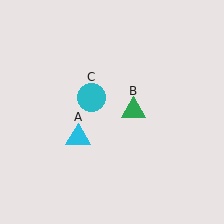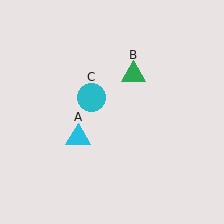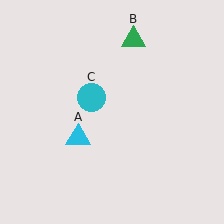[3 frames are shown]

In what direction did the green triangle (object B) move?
The green triangle (object B) moved up.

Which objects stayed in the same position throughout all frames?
Cyan triangle (object A) and cyan circle (object C) remained stationary.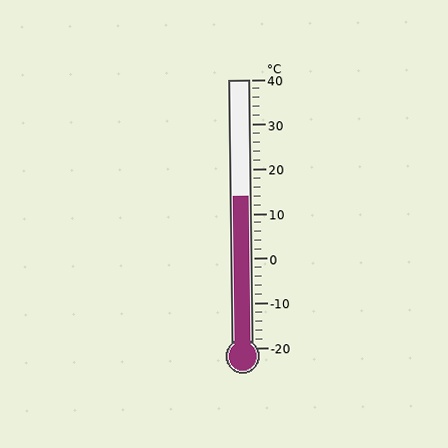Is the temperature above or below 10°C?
The temperature is above 10°C.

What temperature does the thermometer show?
The thermometer shows approximately 14°C.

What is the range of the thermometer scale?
The thermometer scale ranges from -20°C to 40°C.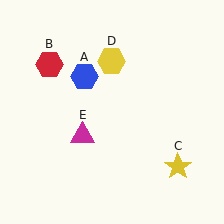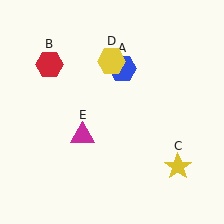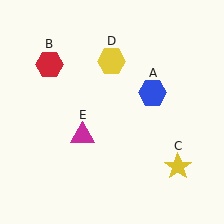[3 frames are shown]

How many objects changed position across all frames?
1 object changed position: blue hexagon (object A).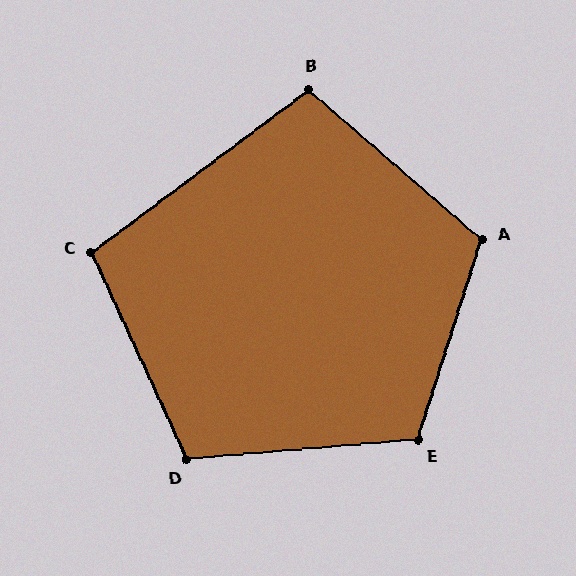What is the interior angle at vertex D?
Approximately 110 degrees (obtuse).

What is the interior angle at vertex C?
Approximately 102 degrees (obtuse).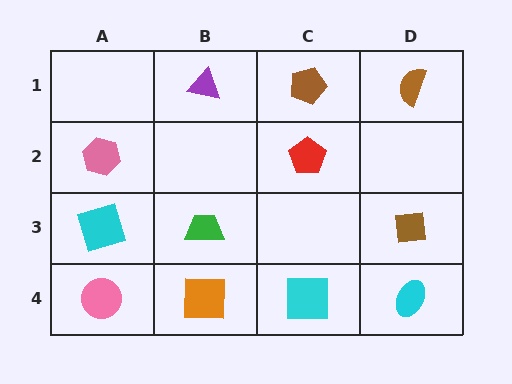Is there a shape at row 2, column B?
No, that cell is empty.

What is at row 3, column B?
A green trapezoid.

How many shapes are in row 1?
3 shapes.